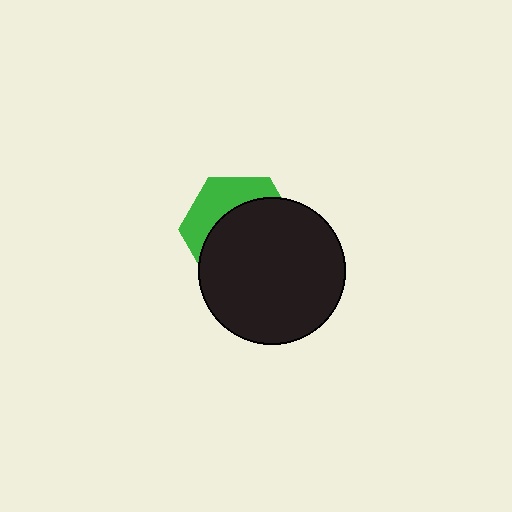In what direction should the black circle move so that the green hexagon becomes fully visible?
The black circle should move down. That is the shortest direction to clear the overlap and leave the green hexagon fully visible.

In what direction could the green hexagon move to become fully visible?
The green hexagon could move up. That would shift it out from behind the black circle entirely.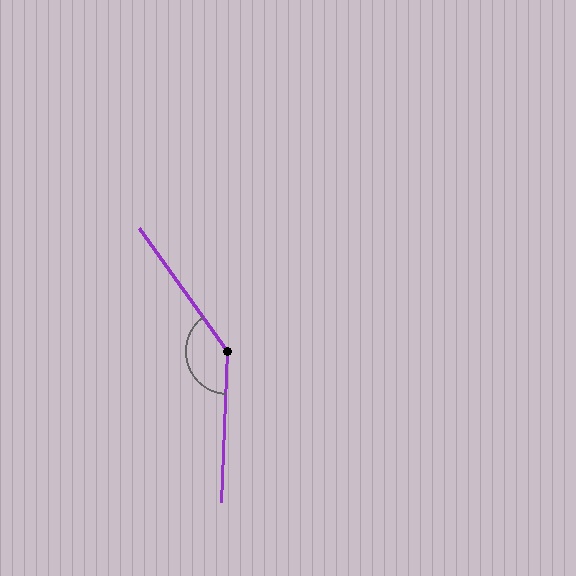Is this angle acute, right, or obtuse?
It is obtuse.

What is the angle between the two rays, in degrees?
Approximately 142 degrees.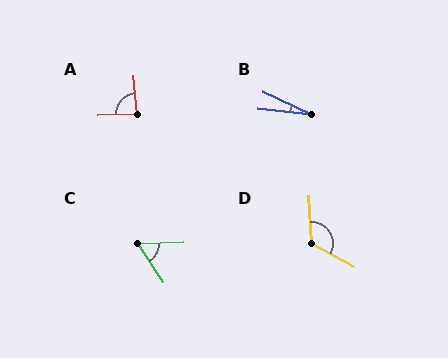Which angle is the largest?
D, at approximately 120 degrees.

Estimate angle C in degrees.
Approximately 58 degrees.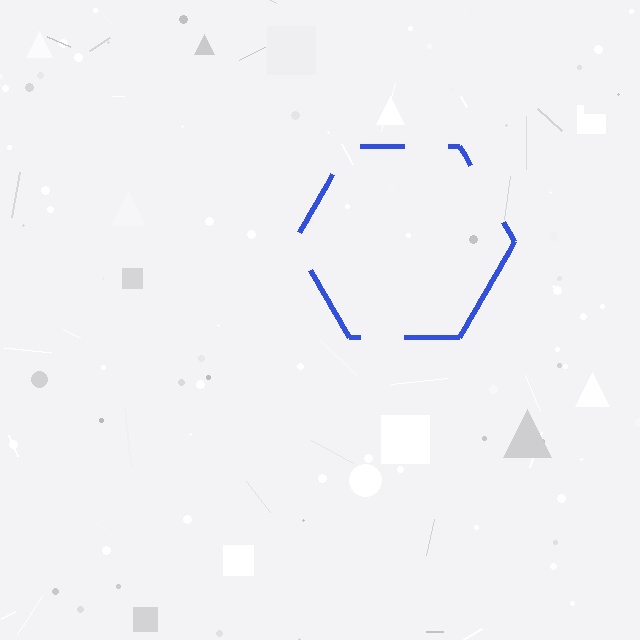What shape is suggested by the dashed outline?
The dashed outline suggests a hexagon.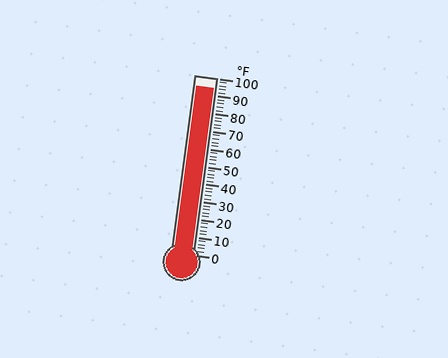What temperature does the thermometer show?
The thermometer shows approximately 94°F.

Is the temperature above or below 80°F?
The temperature is above 80°F.